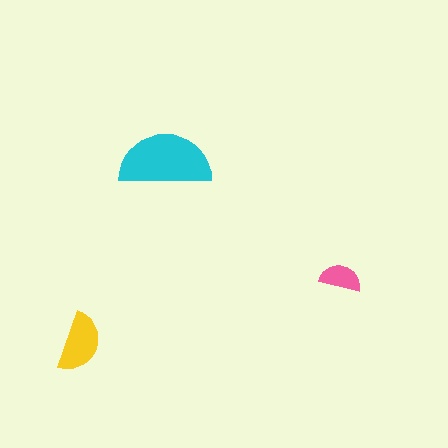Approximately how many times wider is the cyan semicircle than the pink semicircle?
About 2 times wider.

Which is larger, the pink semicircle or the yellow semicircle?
The yellow one.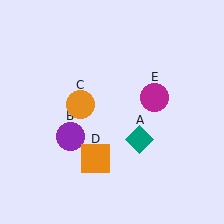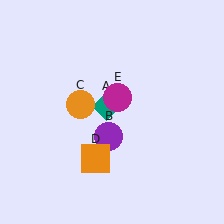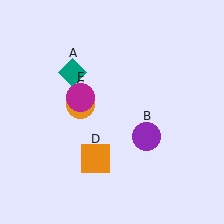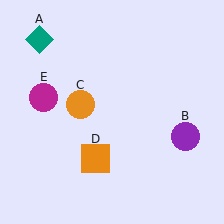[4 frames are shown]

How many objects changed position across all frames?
3 objects changed position: teal diamond (object A), purple circle (object B), magenta circle (object E).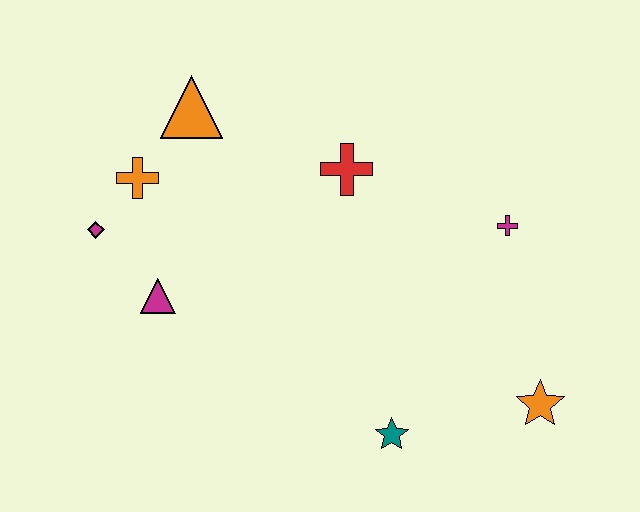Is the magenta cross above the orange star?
Yes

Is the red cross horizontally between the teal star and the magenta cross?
No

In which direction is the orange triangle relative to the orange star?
The orange triangle is to the left of the orange star.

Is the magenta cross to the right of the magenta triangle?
Yes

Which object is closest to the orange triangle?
The orange cross is closest to the orange triangle.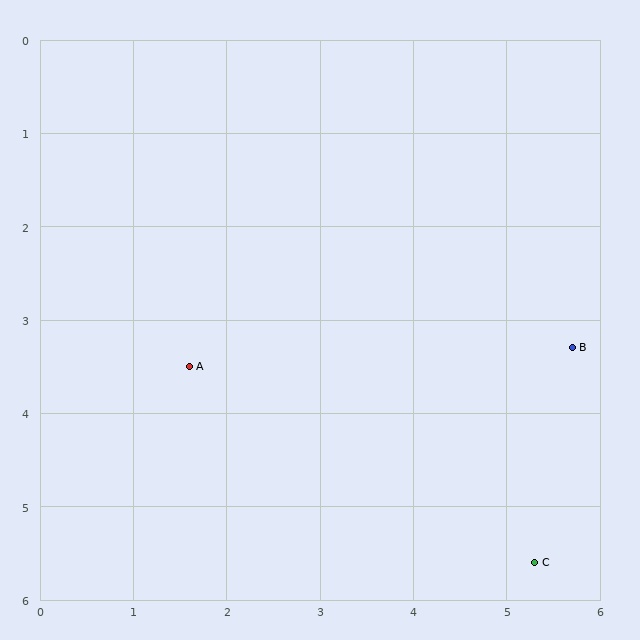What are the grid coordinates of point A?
Point A is at approximately (1.6, 3.5).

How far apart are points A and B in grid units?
Points A and B are about 4.1 grid units apart.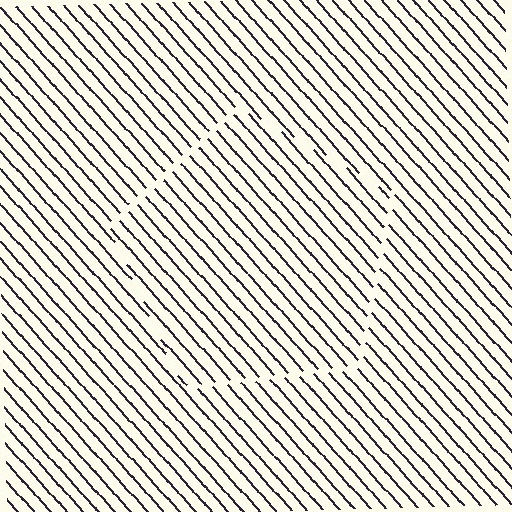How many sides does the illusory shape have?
5 sides — the line-ends trace a pentagon.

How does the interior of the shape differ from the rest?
The interior of the shape contains the same grating, shifted by half a period — the contour is defined by the phase discontinuity where line-ends from the inner and outer gratings abut.